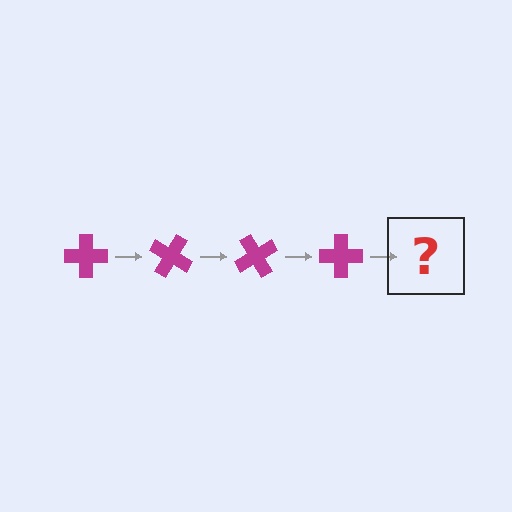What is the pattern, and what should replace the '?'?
The pattern is that the cross rotates 30 degrees each step. The '?' should be a magenta cross rotated 120 degrees.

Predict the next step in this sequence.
The next step is a magenta cross rotated 120 degrees.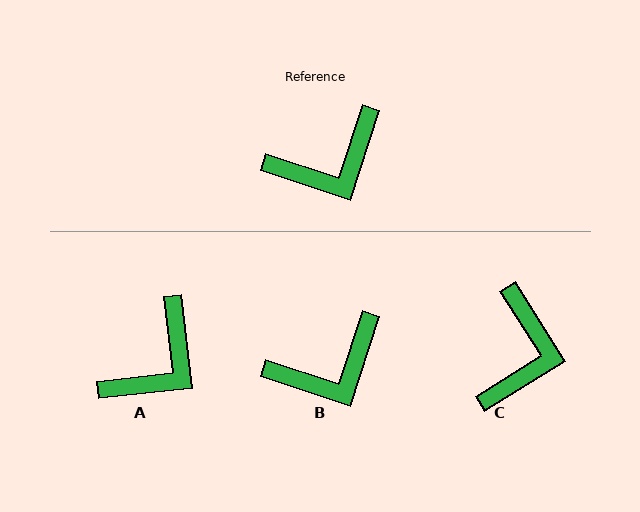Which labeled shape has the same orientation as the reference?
B.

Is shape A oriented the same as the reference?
No, it is off by about 25 degrees.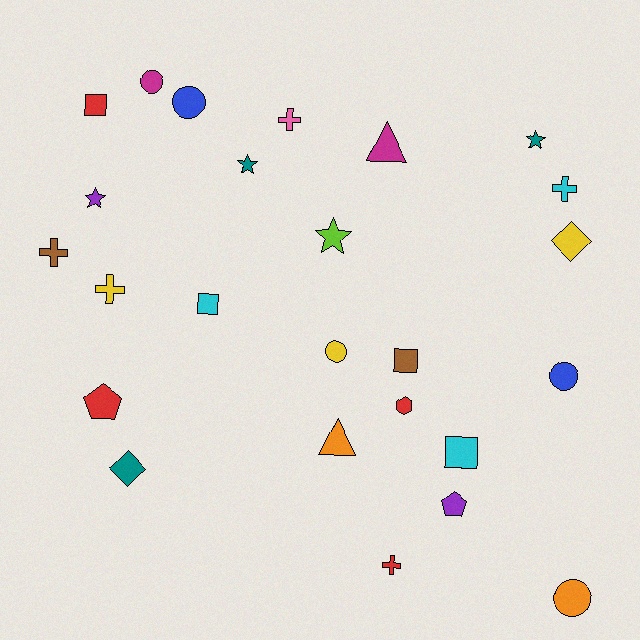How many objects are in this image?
There are 25 objects.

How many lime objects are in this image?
There is 1 lime object.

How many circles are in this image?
There are 5 circles.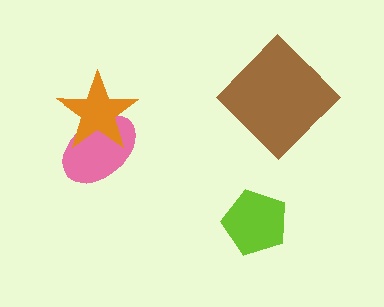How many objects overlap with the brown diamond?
0 objects overlap with the brown diamond.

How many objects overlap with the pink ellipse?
1 object overlaps with the pink ellipse.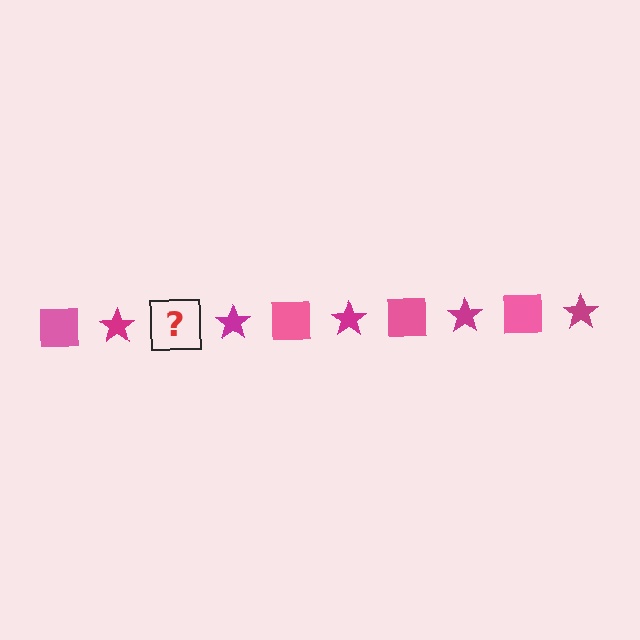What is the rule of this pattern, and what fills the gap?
The rule is that the pattern alternates between pink square and magenta star. The gap should be filled with a pink square.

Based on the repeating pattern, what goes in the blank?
The blank should be a pink square.